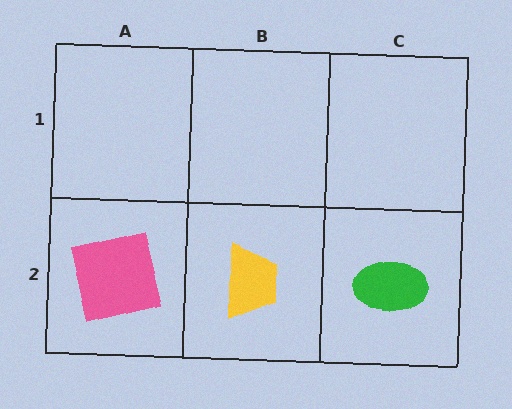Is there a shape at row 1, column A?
No, that cell is empty.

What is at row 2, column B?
A yellow trapezoid.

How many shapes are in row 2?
3 shapes.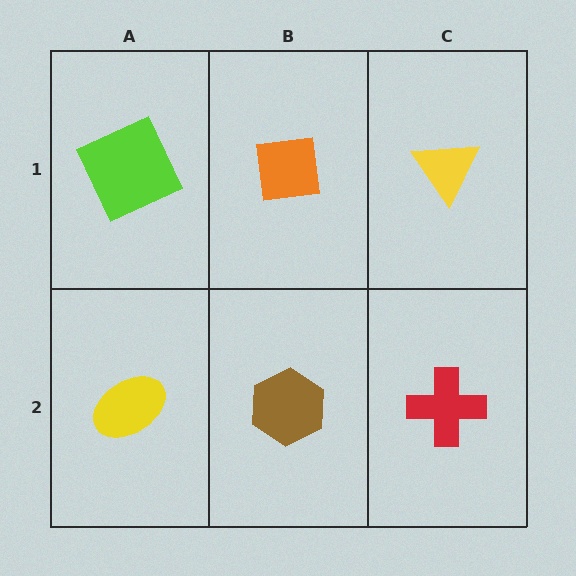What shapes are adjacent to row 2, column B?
An orange square (row 1, column B), a yellow ellipse (row 2, column A), a red cross (row 2, column C).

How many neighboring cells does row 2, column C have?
2.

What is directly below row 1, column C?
A red cross.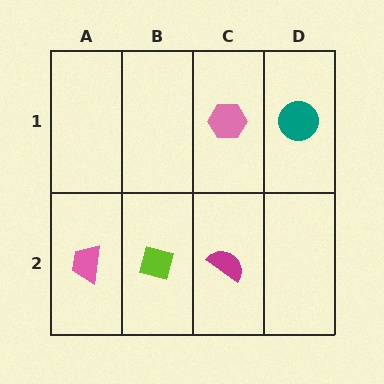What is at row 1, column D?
A teal circle.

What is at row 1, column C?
A pink hexagon.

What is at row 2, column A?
A pink trapezoid.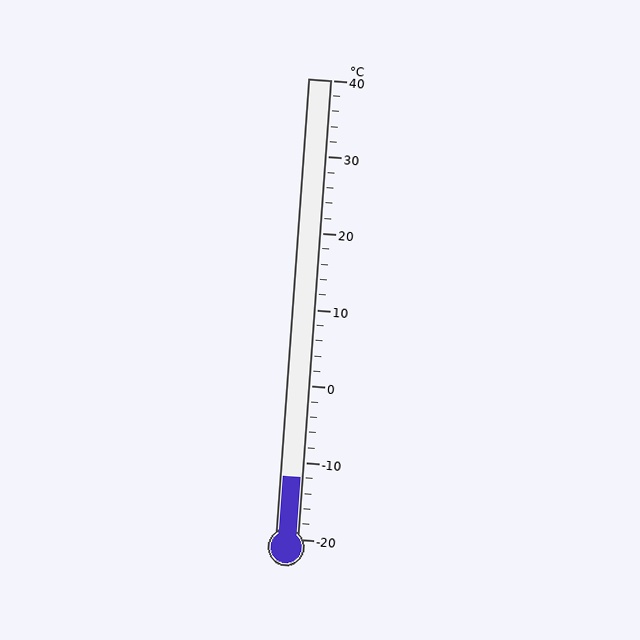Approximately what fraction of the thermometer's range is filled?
The thermometer is filled to approximately 15% of its range.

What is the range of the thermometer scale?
The thermometer scale ranges from -20°C to 40°C.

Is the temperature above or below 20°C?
The temperature is below 20°C.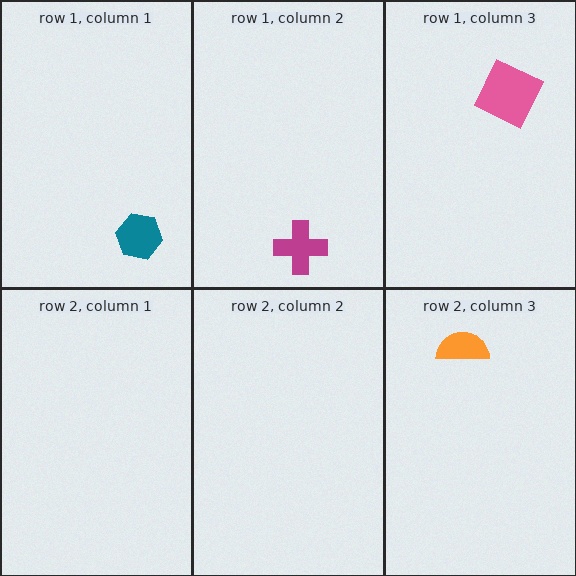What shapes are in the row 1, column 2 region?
The magenta cross.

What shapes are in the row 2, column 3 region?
The orange semicircle.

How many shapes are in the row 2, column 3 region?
1.